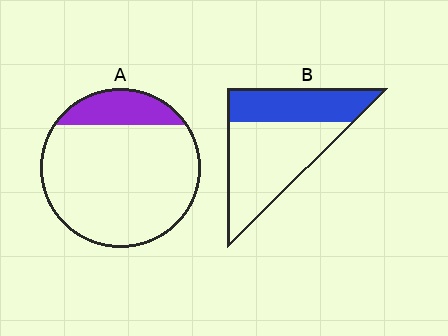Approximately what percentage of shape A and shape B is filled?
A is approximately 15% and B is approximately 40%.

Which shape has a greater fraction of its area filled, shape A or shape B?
Shape B.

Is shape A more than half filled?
No.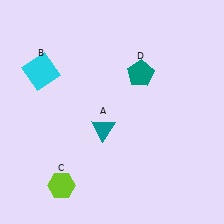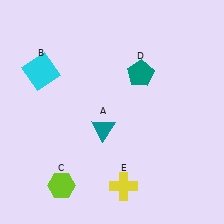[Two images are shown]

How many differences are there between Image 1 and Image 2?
There is 1 difference between the two images.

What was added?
A yellow cross (E) was added in Image 2.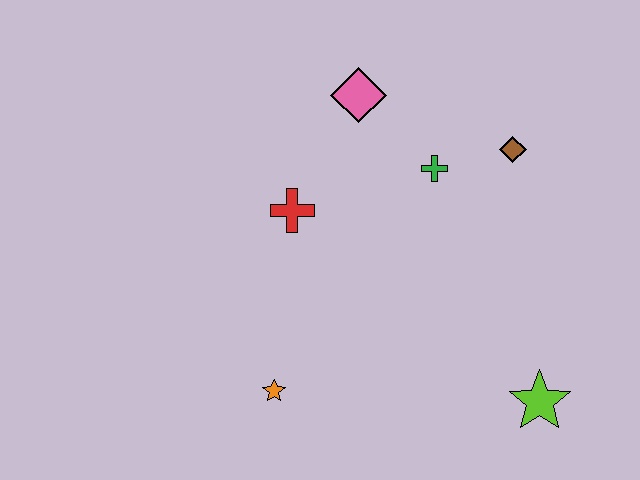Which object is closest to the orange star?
The red cross is closest to the orange star.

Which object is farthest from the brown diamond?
The orange star is farthest from the brown diamond.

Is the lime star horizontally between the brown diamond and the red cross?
No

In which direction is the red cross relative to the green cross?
The red cross is to the left of the green cross.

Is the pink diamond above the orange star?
Yes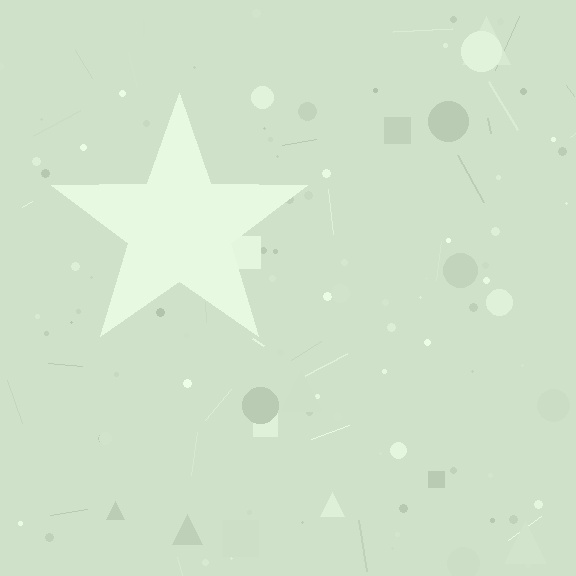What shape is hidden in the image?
A star is hidden in the image.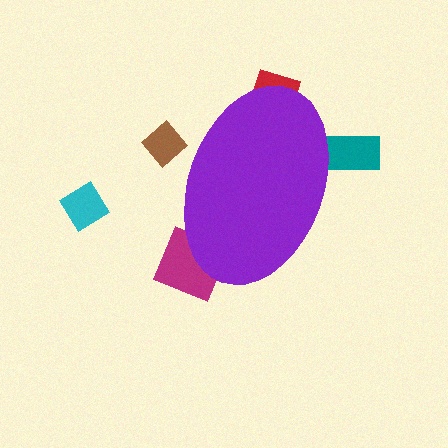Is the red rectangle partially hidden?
Yes, the red rectangle is partially hidden behind the purple ellipse.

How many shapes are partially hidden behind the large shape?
4 shapes are partially hidden.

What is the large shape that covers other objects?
A purple ellipse.